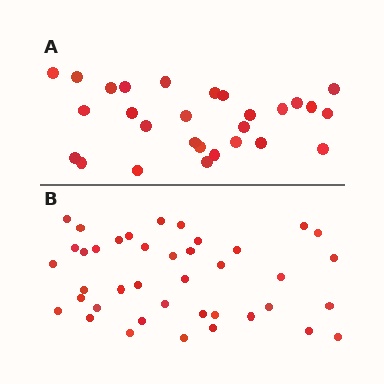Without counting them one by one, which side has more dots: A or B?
Region B (the bottom region) has more dots.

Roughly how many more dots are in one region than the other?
Region B has roughly 12 or so more dots than region A.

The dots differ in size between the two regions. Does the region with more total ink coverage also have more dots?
No. Region A has more total ink coverage because its dots are larger, but region B actually contains more individual dots. Total area can be misleading — the number of items is what matters here.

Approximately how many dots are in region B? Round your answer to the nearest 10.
About 40 dots.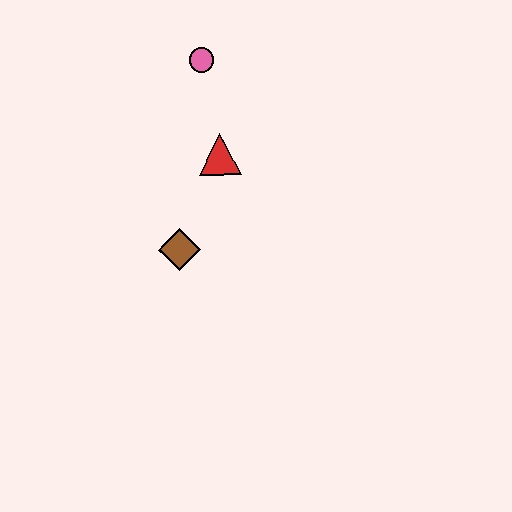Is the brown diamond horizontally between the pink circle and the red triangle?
No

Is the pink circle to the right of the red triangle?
No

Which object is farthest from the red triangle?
The brown diamond is farthest from the red triangle.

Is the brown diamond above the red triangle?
No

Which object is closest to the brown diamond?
The red triangle is closest to the brown diamond.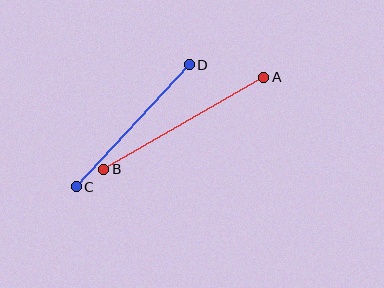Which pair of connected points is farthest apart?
Points A and B are farthest apart.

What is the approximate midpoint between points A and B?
The midpoint is at approximately (184, 123) pixels.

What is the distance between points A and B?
The distance is approximately 185 pixels.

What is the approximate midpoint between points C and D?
The midpoint is at approximately (133, 126) pixels.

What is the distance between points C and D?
The distance is approximately 166 pixels.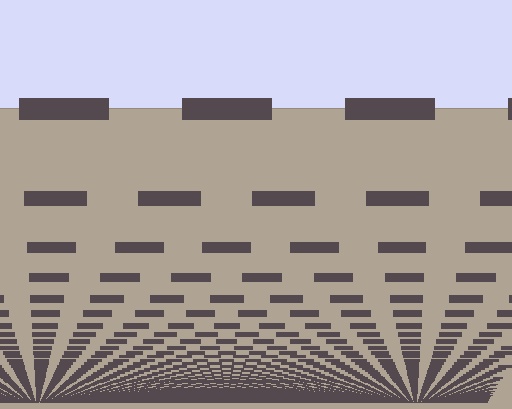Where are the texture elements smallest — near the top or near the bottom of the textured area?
Near the bottom.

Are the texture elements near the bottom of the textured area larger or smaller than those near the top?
Smaller. The gradient is inverted — elements near the bottom are smaller and denser.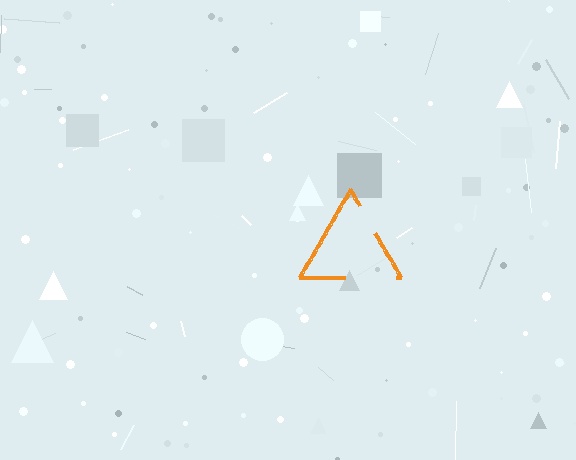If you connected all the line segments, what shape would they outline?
They would outline a triangle.